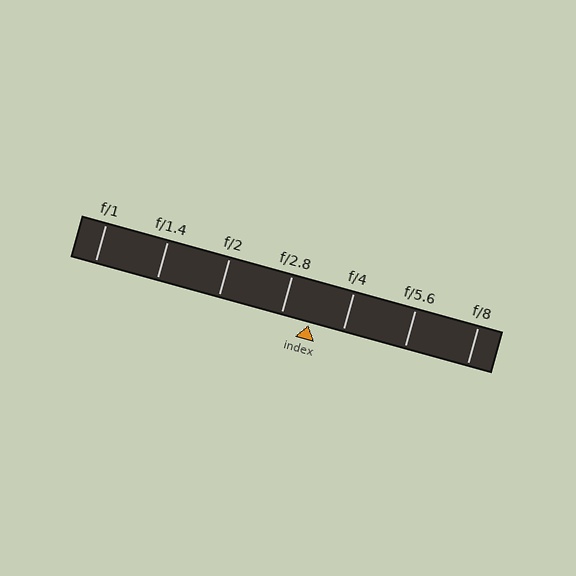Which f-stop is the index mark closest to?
The index mark is closest to f/2.8.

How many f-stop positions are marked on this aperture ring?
There are 7 f-stop positions marked.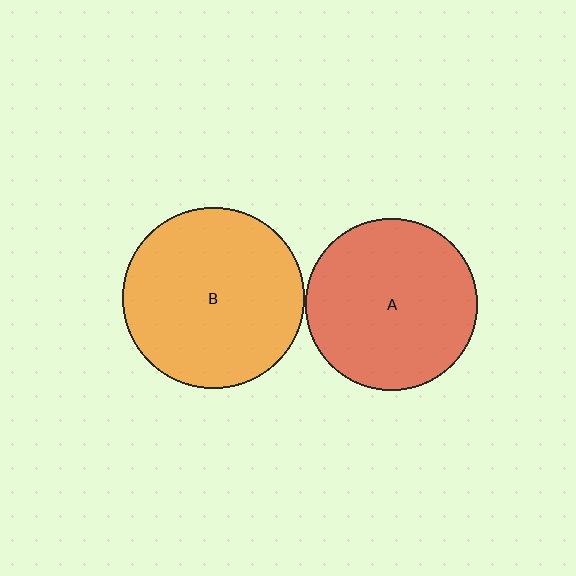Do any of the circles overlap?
No, none of the circles overlap.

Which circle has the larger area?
Circle B (orange).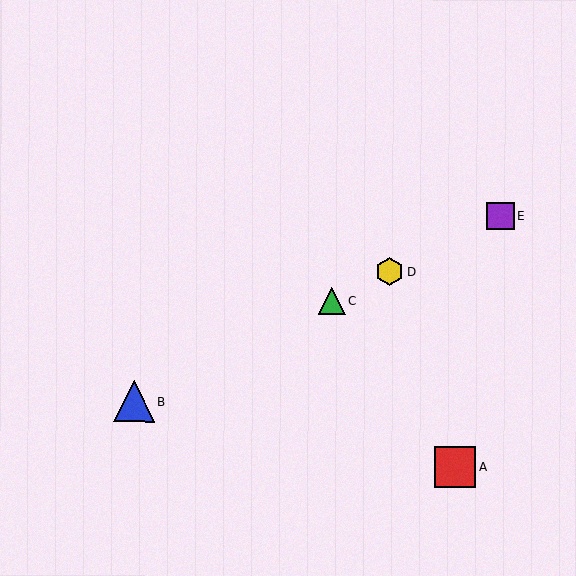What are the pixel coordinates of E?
Object E is at (501, 216).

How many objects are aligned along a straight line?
4 objects (B, C, D, E) are aligned along a straight line.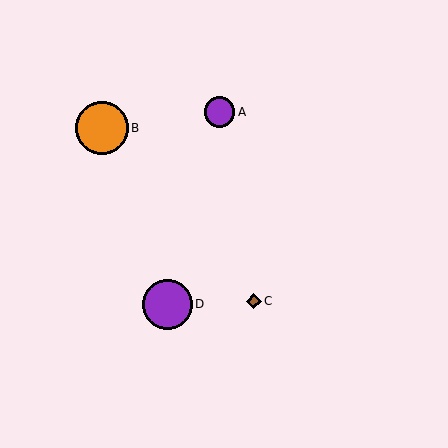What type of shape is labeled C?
Shape C is a brown diamond.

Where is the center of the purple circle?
The center of the purple circle is at (168, 304).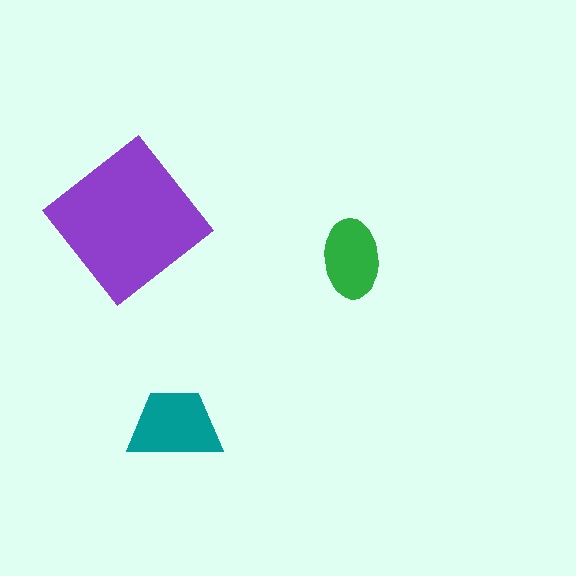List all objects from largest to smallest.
The purple diamond, the teal trapezoid, the green ellipse.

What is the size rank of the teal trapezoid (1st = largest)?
2nd.